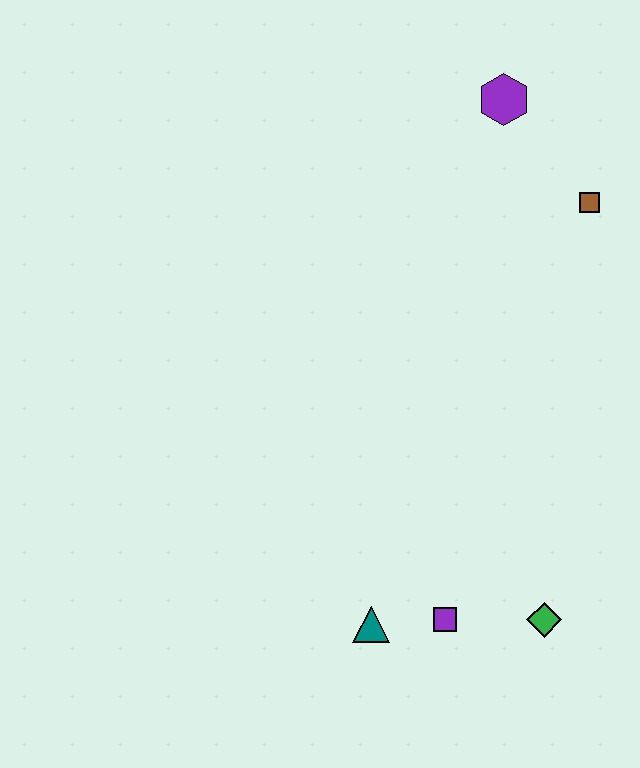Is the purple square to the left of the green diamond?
Yes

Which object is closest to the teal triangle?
The purple square is closest to the teal triangle.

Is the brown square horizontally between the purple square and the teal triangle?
No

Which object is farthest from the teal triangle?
The purple hexagon is farthest from the teal triangle.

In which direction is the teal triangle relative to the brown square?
The teal triangle is below the brown square.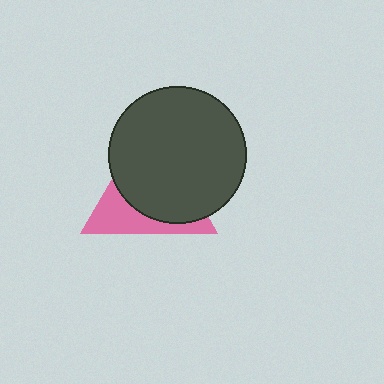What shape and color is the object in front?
The object in front is a dark gray circle.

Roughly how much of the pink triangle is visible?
A small part of it is visible (roughly 34%).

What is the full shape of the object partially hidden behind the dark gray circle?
The partially hidden object is a pink triangle.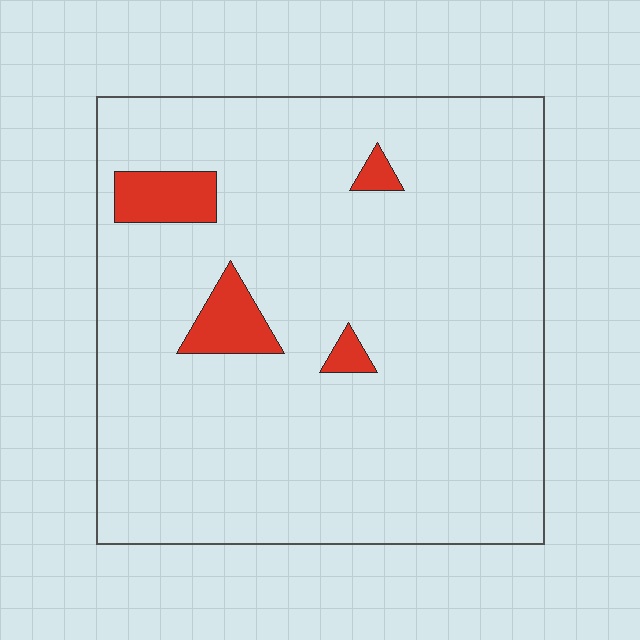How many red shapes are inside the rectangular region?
4.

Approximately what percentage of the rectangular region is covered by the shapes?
Approximately 5%.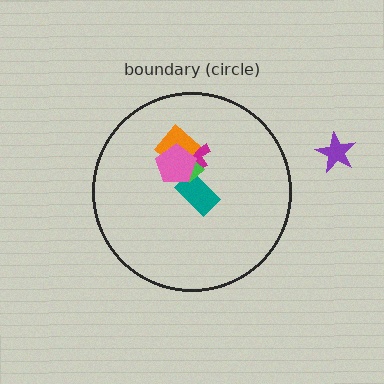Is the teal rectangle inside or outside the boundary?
Inside.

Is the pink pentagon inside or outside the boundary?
Inside.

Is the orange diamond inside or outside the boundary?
Inside.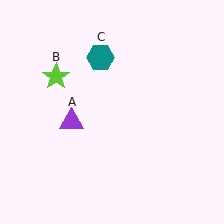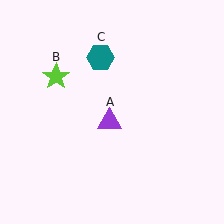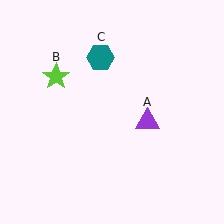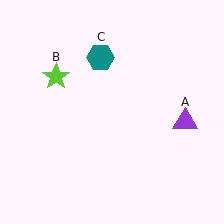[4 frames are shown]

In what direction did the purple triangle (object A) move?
The purple triangle (object A) moved right.